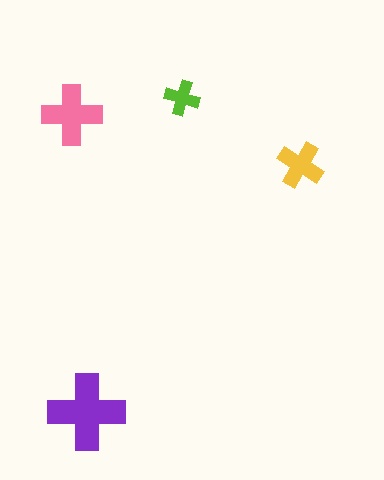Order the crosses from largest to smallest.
the purple one, the pink one, the yellow one, the lime one.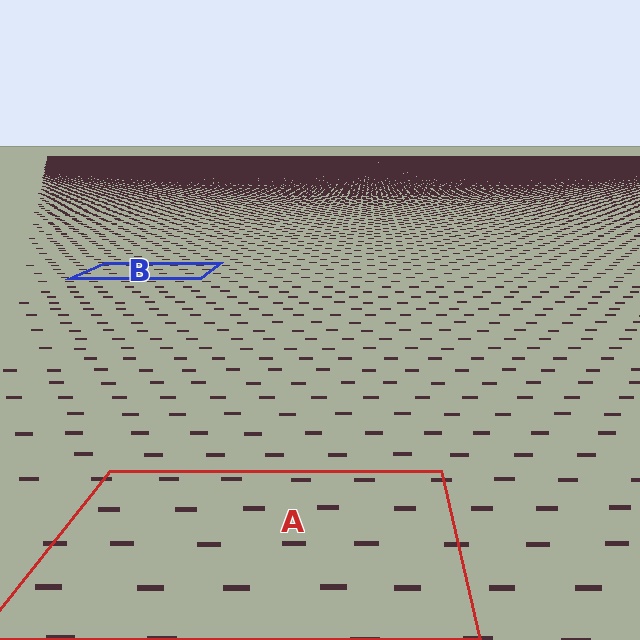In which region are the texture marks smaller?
The texture marks are smaller in region B, because it is farther away.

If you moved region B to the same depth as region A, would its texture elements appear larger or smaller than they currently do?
They would appear larger. At a closer depth, the same texture elements are projected at a bigger on-screen size.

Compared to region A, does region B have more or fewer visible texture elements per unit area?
Region B has more texture elements per unit area — they are packed more densely because it is farther away.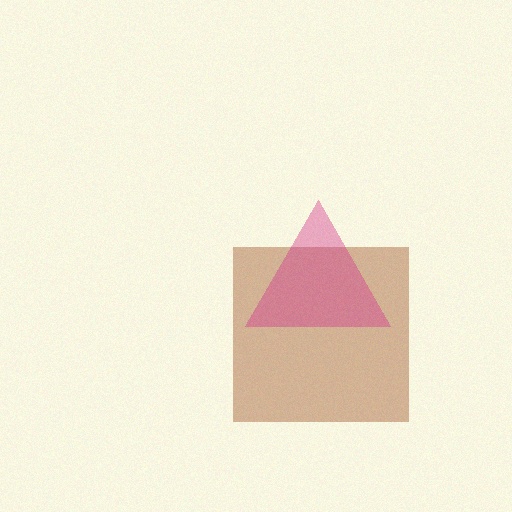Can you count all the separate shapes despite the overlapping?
Yes, there are 2 separate shapes.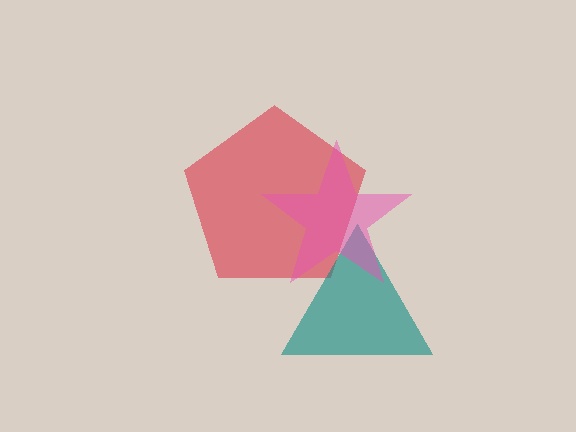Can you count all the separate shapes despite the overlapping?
Yes, there are 3 separate shapes.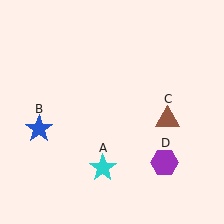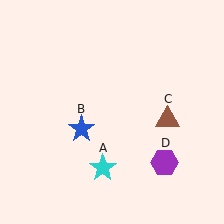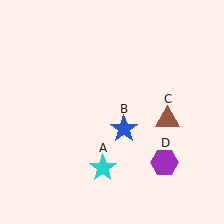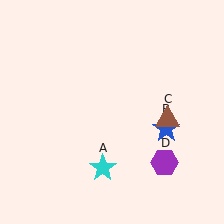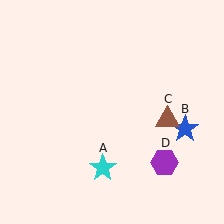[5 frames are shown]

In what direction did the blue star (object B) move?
The blue star (object B) moved right.